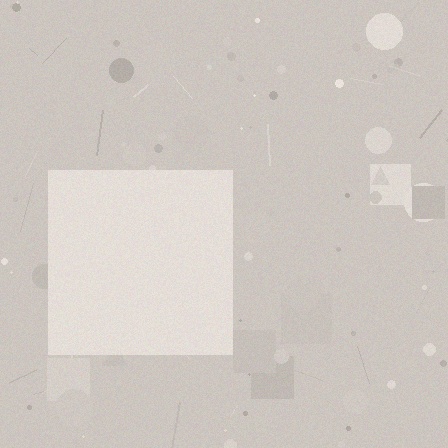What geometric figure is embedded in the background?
A square is embedded in the background.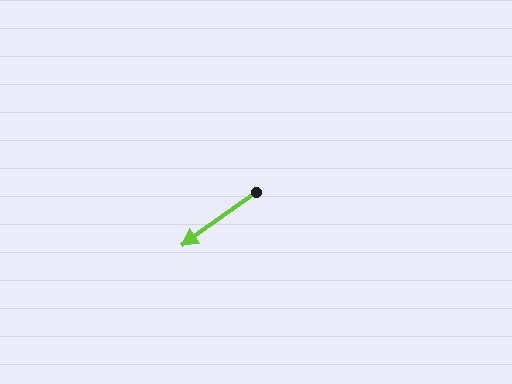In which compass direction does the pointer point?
Southwest.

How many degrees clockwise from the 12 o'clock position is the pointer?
Approximately 235 degrees.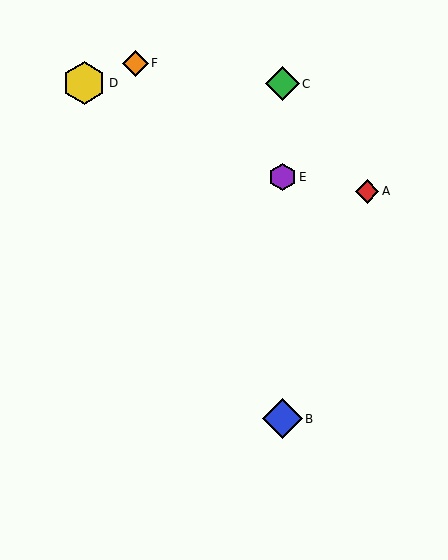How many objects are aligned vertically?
3 objects (B, C, E) are aligned vertically.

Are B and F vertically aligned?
No, B is at x≈282 and F is at x≈135.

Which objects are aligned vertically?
Objects B, C, E are aligned vertically.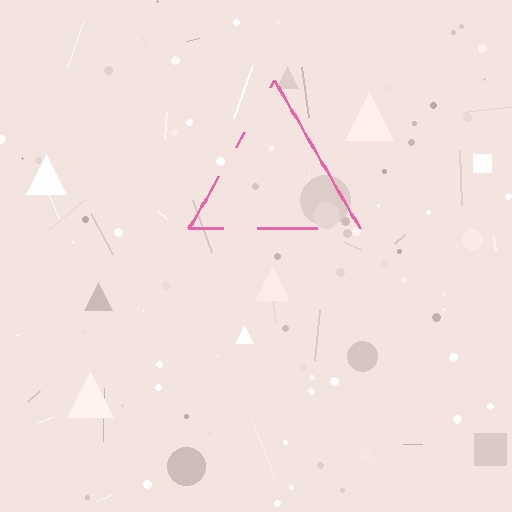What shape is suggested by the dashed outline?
The dashed outline suggests a triangle.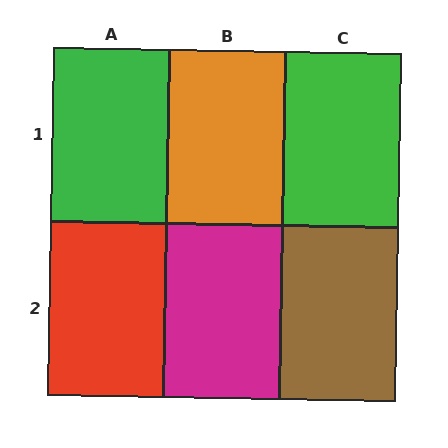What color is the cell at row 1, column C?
Green.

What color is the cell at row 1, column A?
Green.